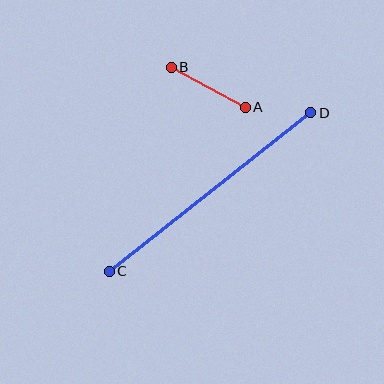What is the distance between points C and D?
The distance is approximately 256 pixels.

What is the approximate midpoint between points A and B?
The midpoint is at approximately (208, 87) pixels.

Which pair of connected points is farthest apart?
Points C and D are farthest apart.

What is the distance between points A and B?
The distance is approximately 84 pixels.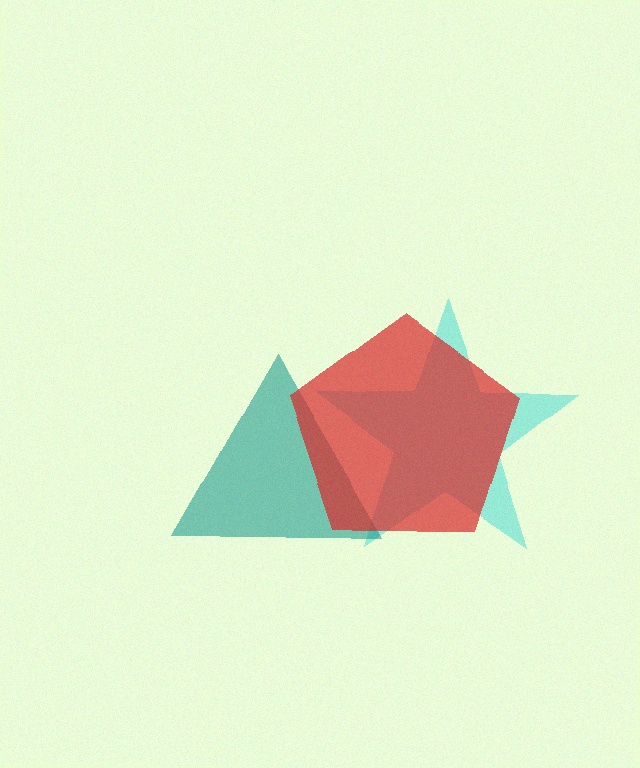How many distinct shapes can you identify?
There are 3 distinct shapes: a cyan star, a teal triangle, a red pentagon.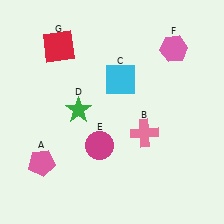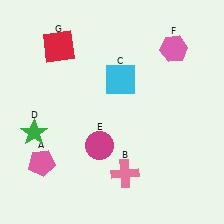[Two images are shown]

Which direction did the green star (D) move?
The green star (D) moved left.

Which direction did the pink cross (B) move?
The pink cross (B) moved down.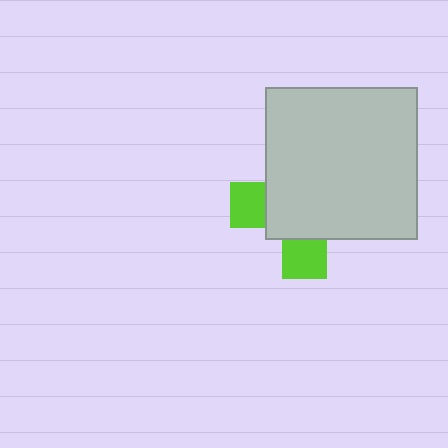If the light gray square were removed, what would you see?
You would see the complete lime cross.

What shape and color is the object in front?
The object in front is a light gray square.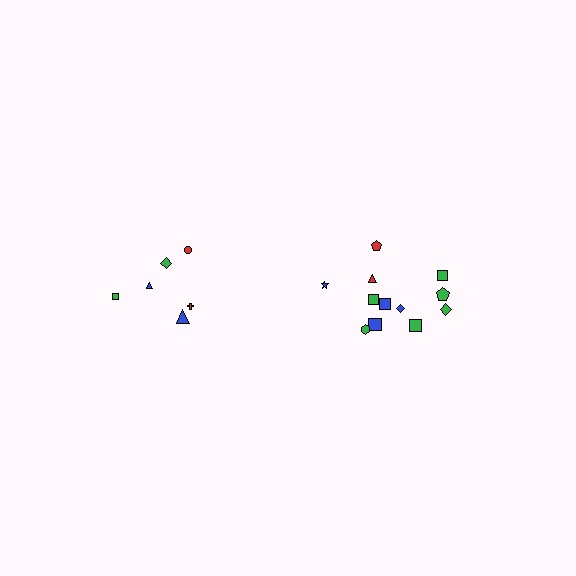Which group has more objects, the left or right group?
The right group.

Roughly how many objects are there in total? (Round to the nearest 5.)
Roughly 20 objects in total.